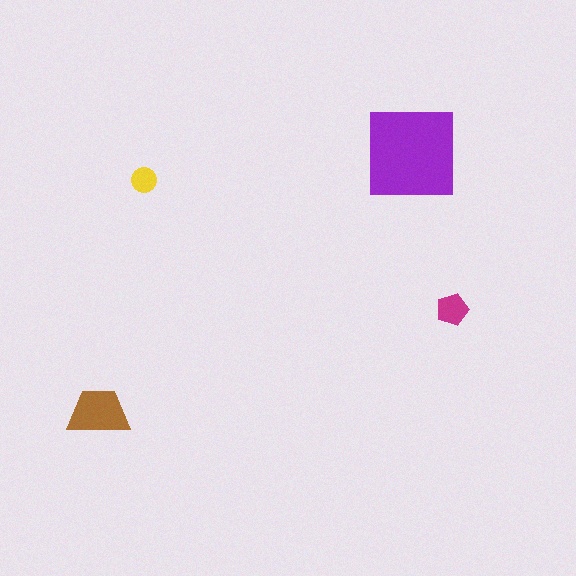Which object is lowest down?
The brown trapezoid is bottommost.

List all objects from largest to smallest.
The purple square, the brown trapezoid, the magenta pentagon, the yellow circle.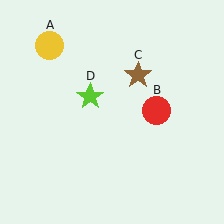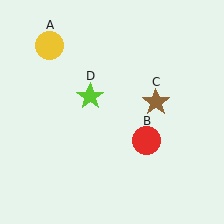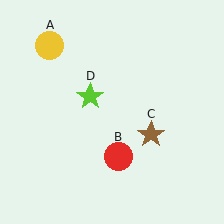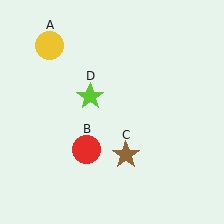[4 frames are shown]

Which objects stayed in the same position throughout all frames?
Yellow circle (object A) and lime star (object D) remained stationary.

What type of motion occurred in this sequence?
The red circle (object B), brown star (object C) rotated clockwise around the center of the scene.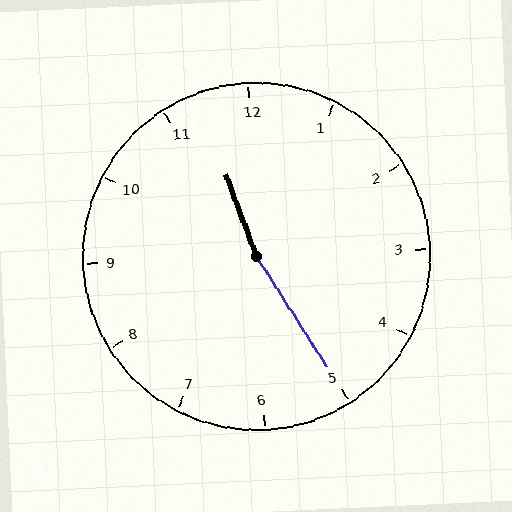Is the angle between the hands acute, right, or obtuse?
It is obtuse.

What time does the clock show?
11:25.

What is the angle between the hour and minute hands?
Approximately 168 degrees.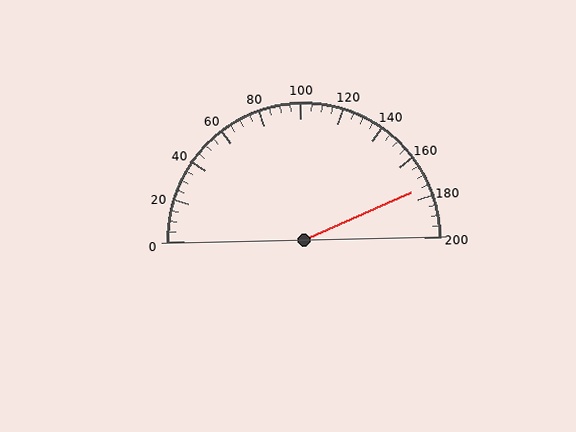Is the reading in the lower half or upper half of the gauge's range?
The reading is in the upper half of the range (0 to 200).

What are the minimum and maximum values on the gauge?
The gauge ranges from 0 to 200.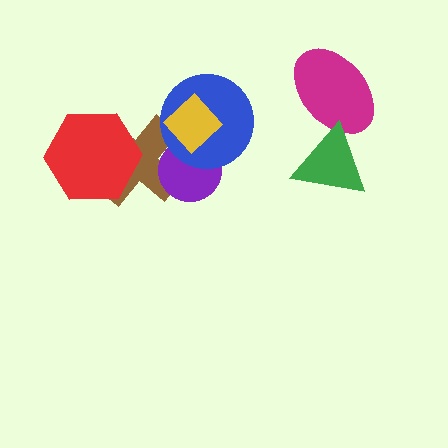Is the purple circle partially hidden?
Yes, it is partially covered by another shape.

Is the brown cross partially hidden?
Yes, it is partially covered by another shape.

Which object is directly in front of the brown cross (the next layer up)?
The purple circle is directly in front of the brown cross.